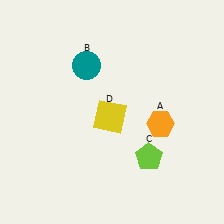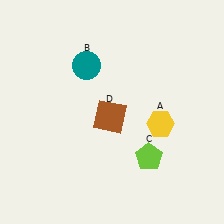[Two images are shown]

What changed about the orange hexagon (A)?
In Image 1, A is orange. In Image 2, it changed to yellow.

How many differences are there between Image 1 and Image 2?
There are 2 differences between the two images.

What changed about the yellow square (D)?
In Image 1, D is yellow. In Image 2, it changed to brown.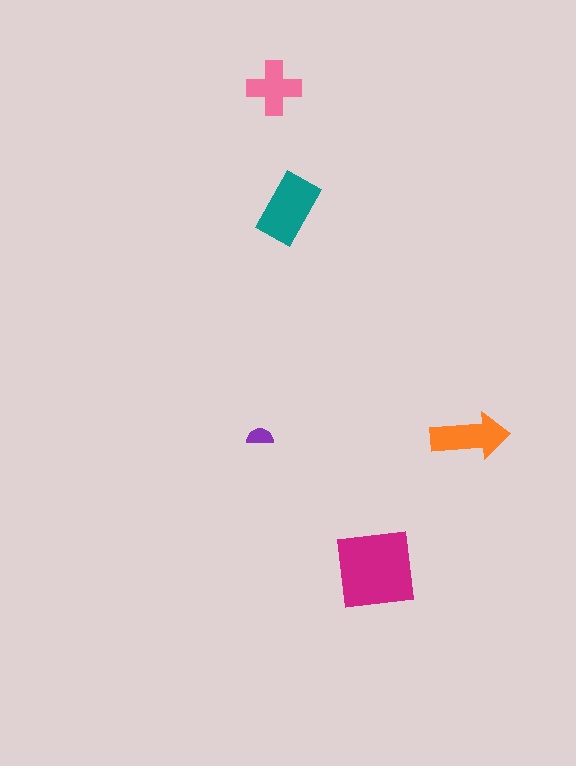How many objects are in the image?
There are 5 objects in the image.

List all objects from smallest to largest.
The purple semicircle, the pink cross, the orange arrow, the teal rectangle, the magenta square.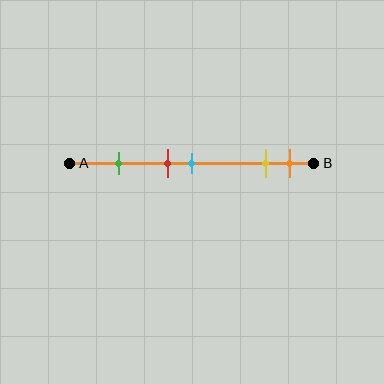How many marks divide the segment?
There are 5 marks dividing the segment.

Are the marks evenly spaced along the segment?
No, the marks are not evenly spaced.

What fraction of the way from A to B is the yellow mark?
The yellow mark is approximately 80% (0.8) of the way from A to B.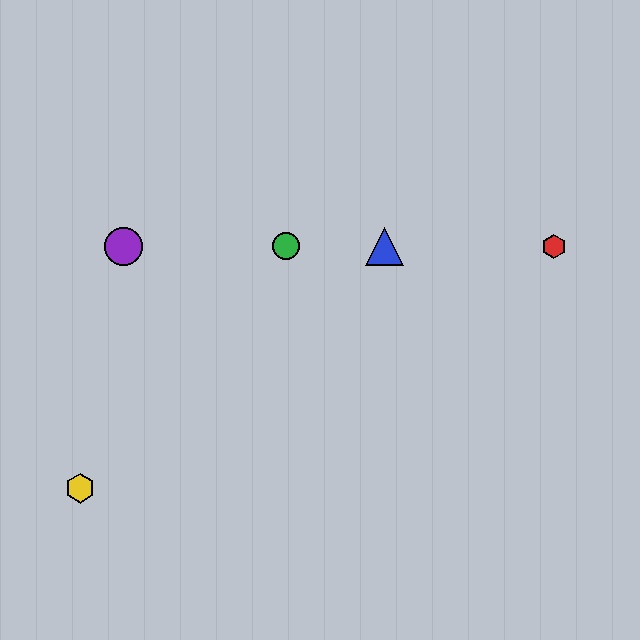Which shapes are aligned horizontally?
The red hexagon, the blue triangle, the green circle, the purple circle are aligned horizontally.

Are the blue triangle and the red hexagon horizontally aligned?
Yes, both are at y≈246.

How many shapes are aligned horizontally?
4 shapes (the red hexagon, the blue triangle, the green circle, the purple circle) are aligned horizontally.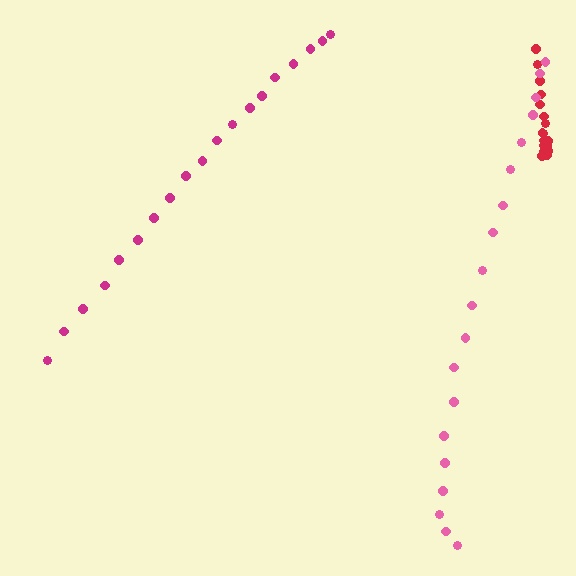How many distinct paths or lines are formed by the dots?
There are 3 distinct paths.